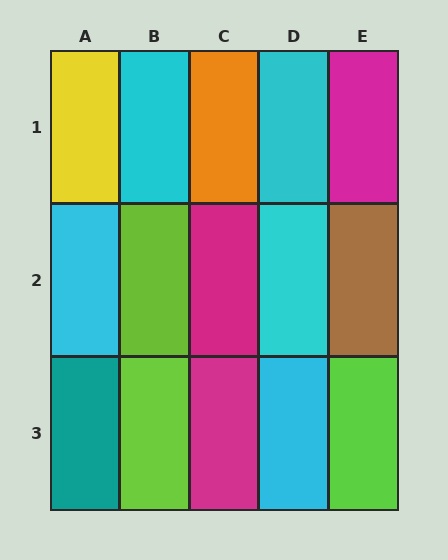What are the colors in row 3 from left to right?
Teal, lime, magenta, cyan, lime.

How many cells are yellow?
1 cell is yellow.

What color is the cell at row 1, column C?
Orange.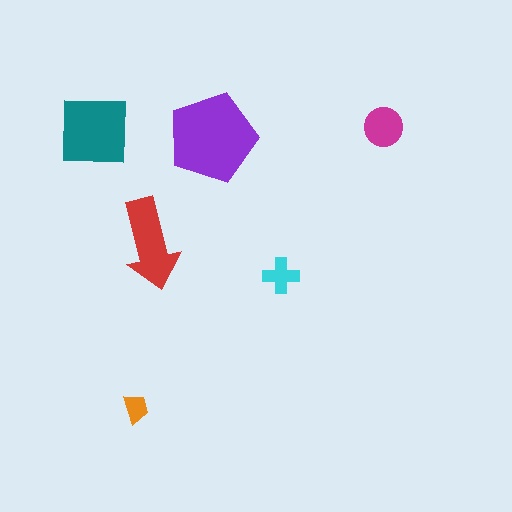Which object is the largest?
The purple pentagon.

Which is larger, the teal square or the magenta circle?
The teal square.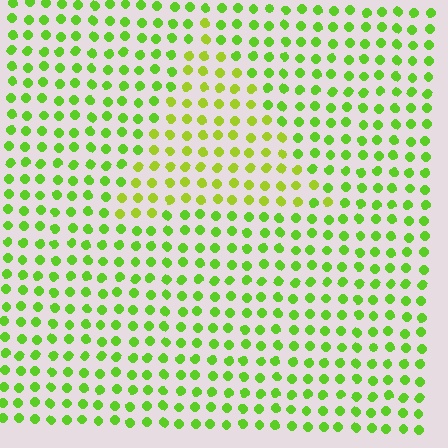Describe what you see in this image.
The image is filled with small lime elements in a uniform arrangement. A triangle-shaped region is visible where the elements are tinted to a slightly different hue, forming a subtle color boundary.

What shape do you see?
I see a triangle.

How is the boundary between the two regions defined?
The boundary is defined purely by a slight shift in hue (about 24 degrees). Spacing, size, and orientation are identical on both sides.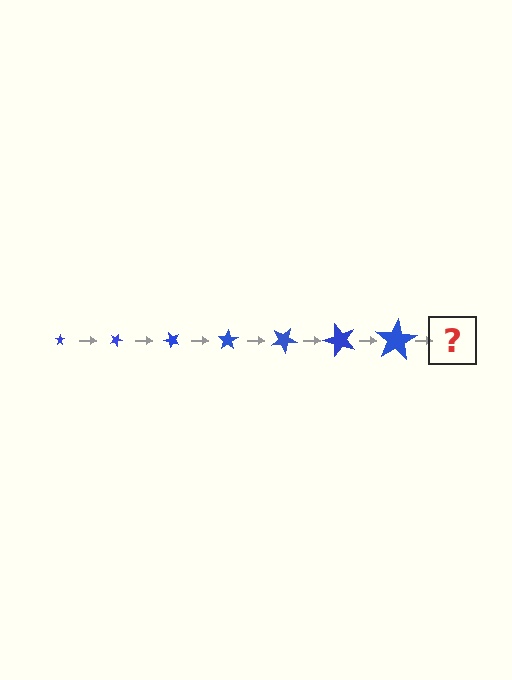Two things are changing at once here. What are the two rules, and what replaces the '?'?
The two rules are that the star grows larger each step and it rotates 25 degrees each step. The '?' should be a star, larger than the previous one and rotated 175 degrees from the start.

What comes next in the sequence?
The next element should be a star, larger than the previous one and rotated 175 degrees from the start.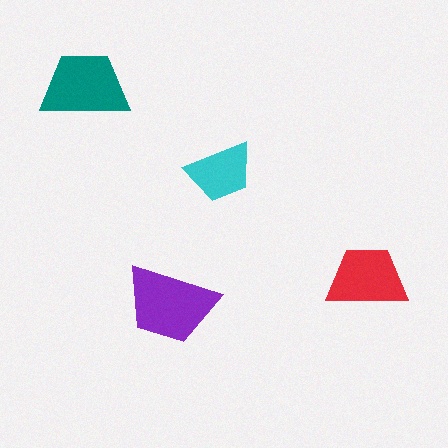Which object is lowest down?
The purple trapezoid is bottommost.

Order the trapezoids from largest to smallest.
the purple one, the teal one, the red one, the cyan one.